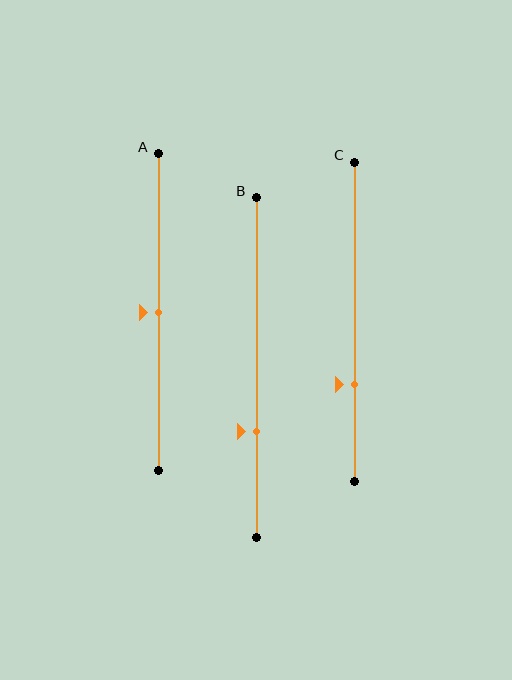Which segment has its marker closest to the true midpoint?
Segment A has its marker closest to the true midpoint.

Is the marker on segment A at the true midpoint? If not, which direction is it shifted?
Yes, the marker on segment A is at the true midpoint.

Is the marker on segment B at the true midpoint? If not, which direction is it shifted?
No, the marker on segment B is shifted downward by about 19% of the segment length.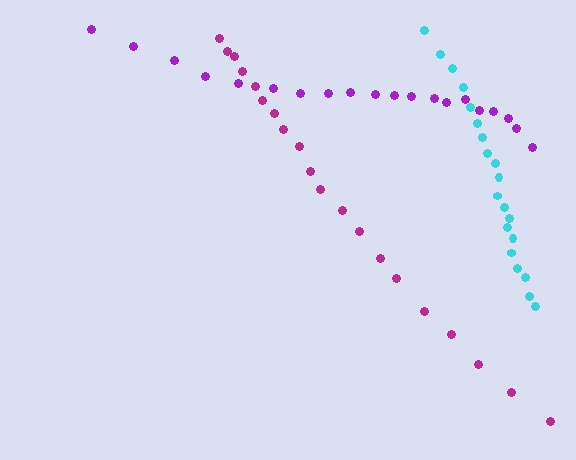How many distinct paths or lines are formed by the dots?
There are 3 distinct paths.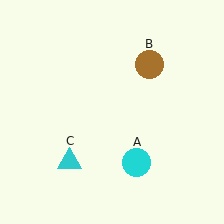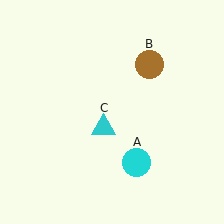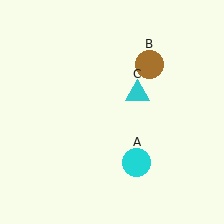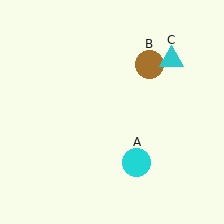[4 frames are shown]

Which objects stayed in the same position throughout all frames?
Cyan circle (object A) and brown circle (object B) remained stationary.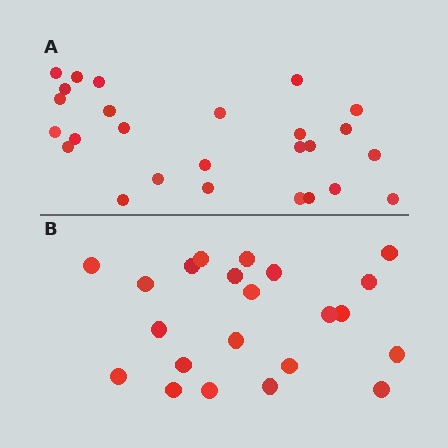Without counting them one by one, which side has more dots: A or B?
Region A (the top region) has more dots.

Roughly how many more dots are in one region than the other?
Region A has about 4 more dots than region B.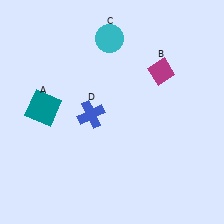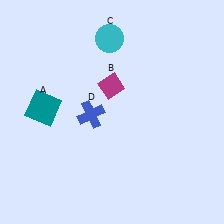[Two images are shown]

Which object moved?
The magenta diamond (B) moved left.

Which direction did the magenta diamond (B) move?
The magenta diamond (B) moved left.